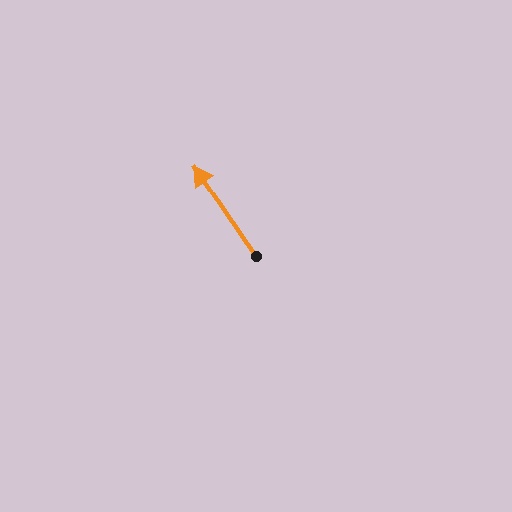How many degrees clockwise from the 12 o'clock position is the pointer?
Approximately 326 degrees.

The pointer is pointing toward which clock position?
Roughly 11 o'clock.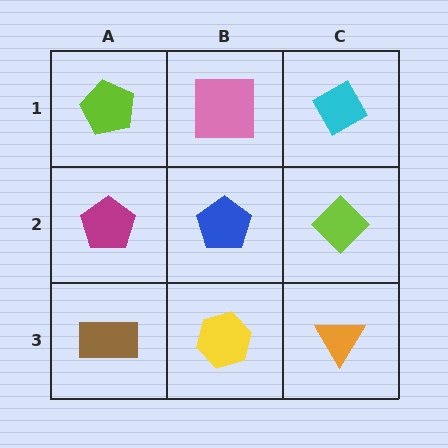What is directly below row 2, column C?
An orange triangle.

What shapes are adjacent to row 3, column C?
A lime diamond (row 2, column C), a yellow hexagon (row 3, column B).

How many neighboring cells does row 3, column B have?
3.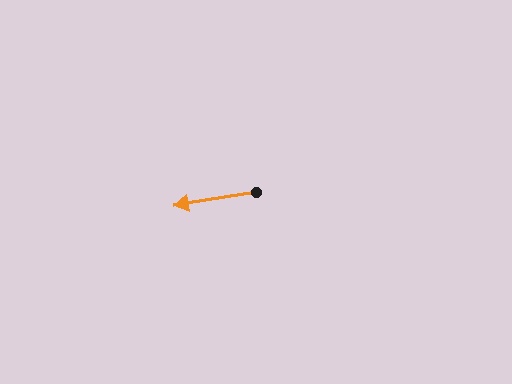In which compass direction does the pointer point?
West.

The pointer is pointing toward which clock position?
Roughly 9 o'clock.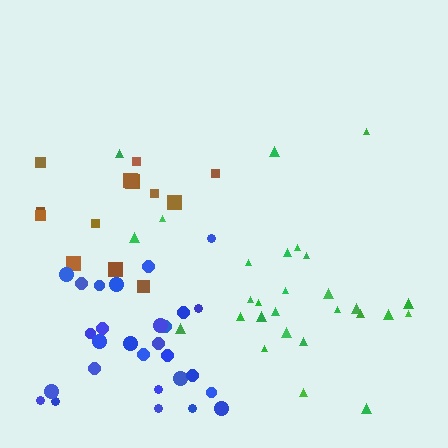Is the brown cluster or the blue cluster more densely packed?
Blue.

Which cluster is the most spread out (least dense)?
Brown.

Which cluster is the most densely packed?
Blue.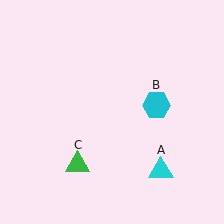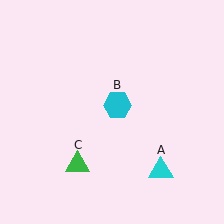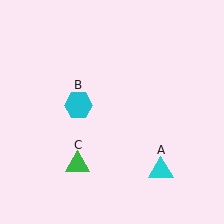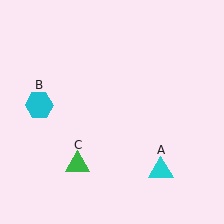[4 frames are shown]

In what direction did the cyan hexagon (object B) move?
The cyan hexagon (object B) moved left.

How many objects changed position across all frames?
1 object changed position: cyan hexagon (object B).